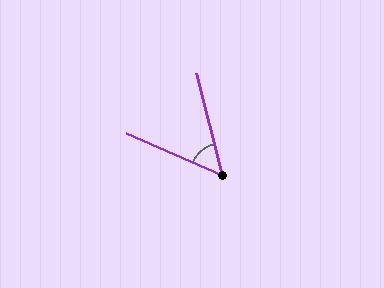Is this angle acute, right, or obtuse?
It is acute.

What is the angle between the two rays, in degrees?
Approximately 52 degrees.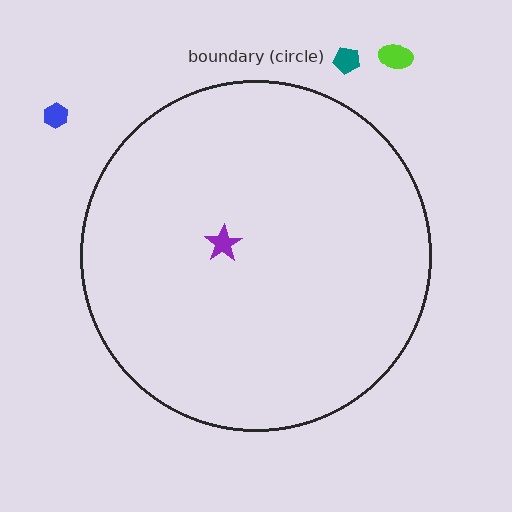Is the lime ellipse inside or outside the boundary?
Outside.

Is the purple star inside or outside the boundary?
Inside.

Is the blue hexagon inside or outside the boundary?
Outside.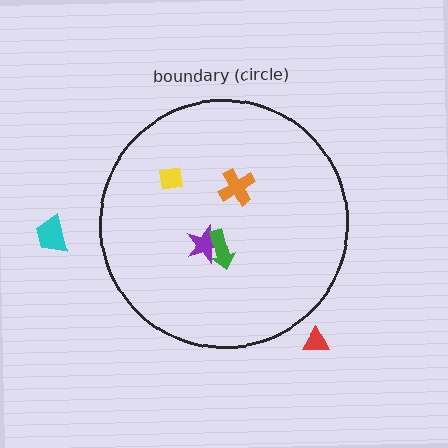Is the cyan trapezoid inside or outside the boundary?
Outside.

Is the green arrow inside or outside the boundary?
Inside.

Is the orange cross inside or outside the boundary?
Inside.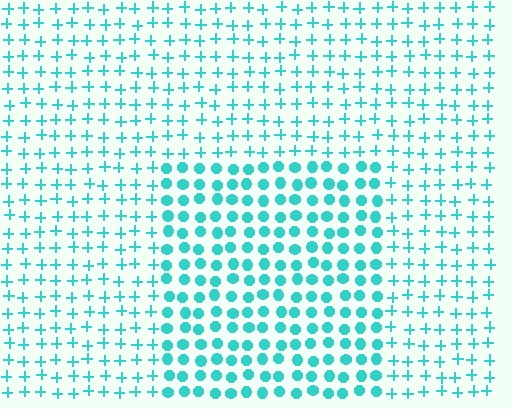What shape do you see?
I see a rectangle.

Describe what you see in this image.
The image is filled with small cyan elements arranged in a uniform grid. A rectangle-shaped region contains circles, while the surrounding area contains plus signs. The boundary is defined purely by the change in element shape.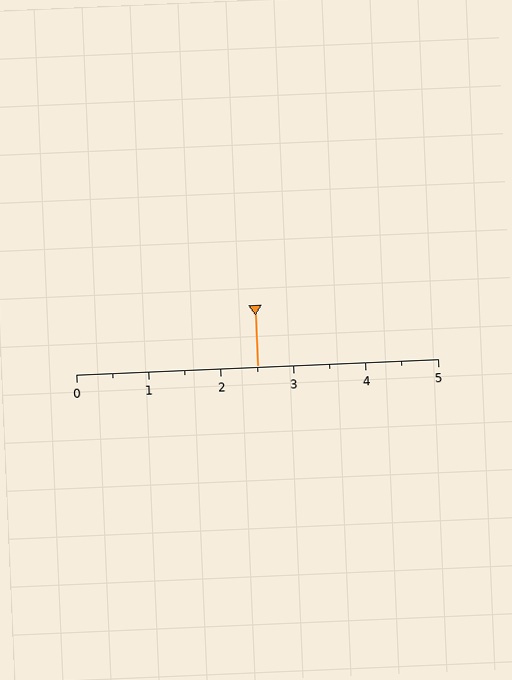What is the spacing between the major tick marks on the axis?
The major ticks are spaced 1 apart.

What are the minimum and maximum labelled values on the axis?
The axis runs from 0 to 5.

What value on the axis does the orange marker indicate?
The marker indicates approximately 2.5.